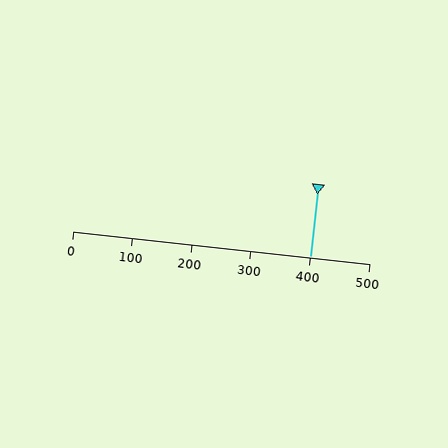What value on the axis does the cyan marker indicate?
The marker indicates approximately 400.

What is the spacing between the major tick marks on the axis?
The major ticks are spaced 100 apart.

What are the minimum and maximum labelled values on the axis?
The axis runs from 0 to 500.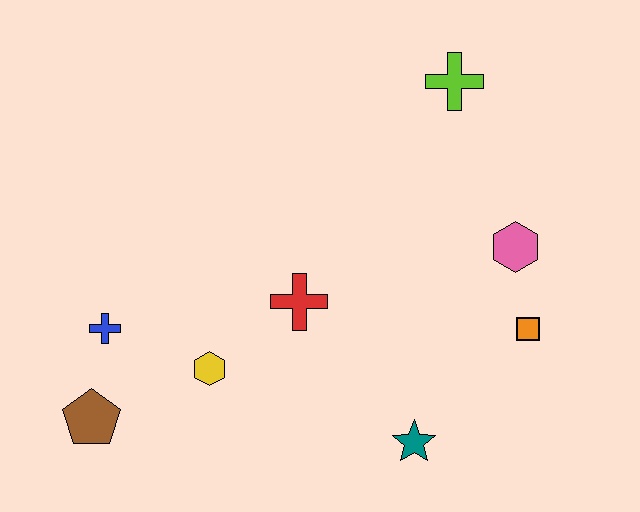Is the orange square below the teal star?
No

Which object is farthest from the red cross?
The lime cross is farthest from the red cross.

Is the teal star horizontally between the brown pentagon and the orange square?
Yes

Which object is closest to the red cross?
The yellow hexagon is closest to the red cross.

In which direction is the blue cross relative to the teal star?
The blue cross is to the left of the teal star.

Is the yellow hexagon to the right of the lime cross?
No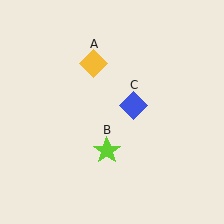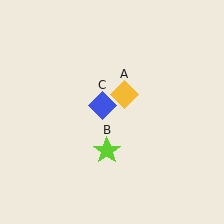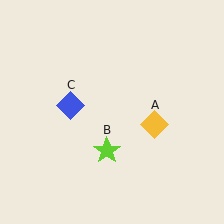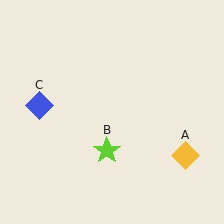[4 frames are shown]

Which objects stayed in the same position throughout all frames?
Lime star (object B) remained stationary.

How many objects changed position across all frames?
2 objects changed position: yellow diamond (object A), blue diamond (object C).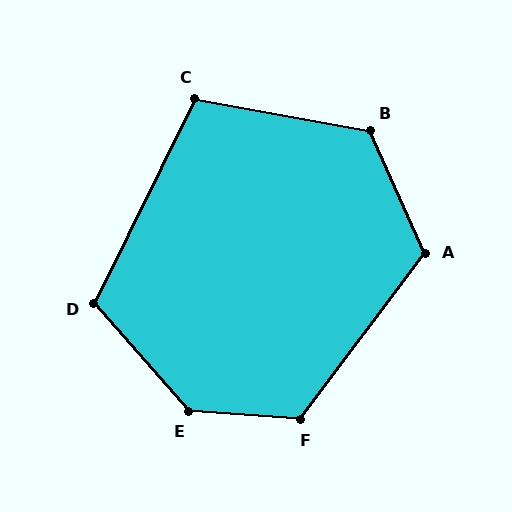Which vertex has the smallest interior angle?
C, at approximately 106 degrees.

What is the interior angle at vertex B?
Approximately 125 degrees (obtuse).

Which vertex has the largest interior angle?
E, at approximately 136 degrees.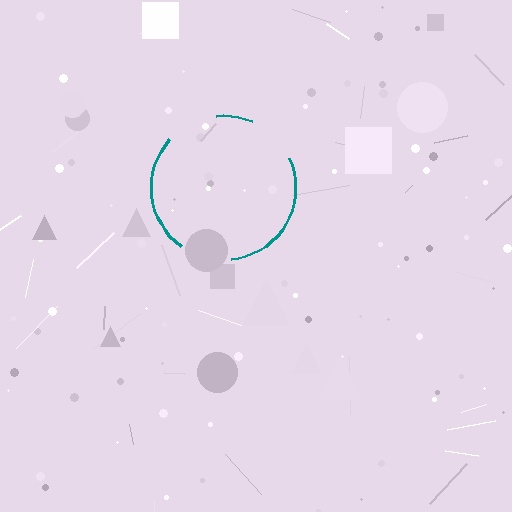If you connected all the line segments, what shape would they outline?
They would outline a circle.